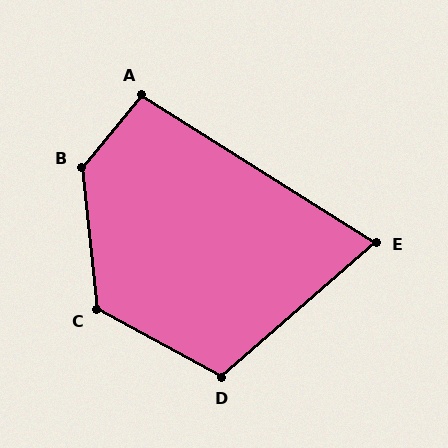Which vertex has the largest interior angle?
B, at approximately 134 degrees.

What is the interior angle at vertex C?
Approximately 125 degrees (obtuse).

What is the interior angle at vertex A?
Approximately 97 degrees (obtuse).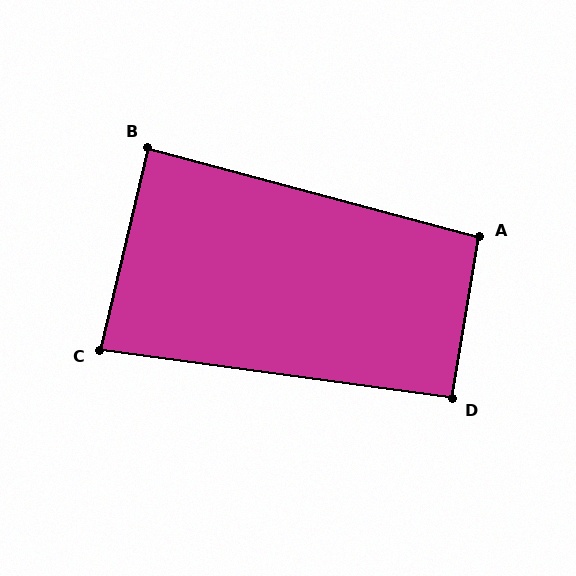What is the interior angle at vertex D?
Approximately 92 degrees (approximately right).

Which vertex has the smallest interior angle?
C, at approximately 84 degrees.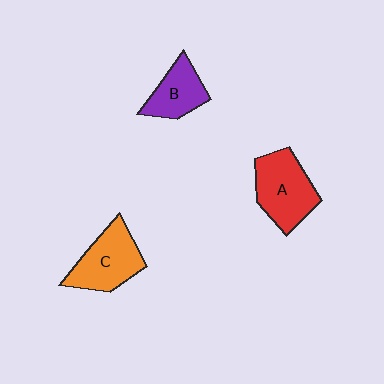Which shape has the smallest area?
Shape B (purple).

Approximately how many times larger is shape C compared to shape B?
Approximately 1.4 times.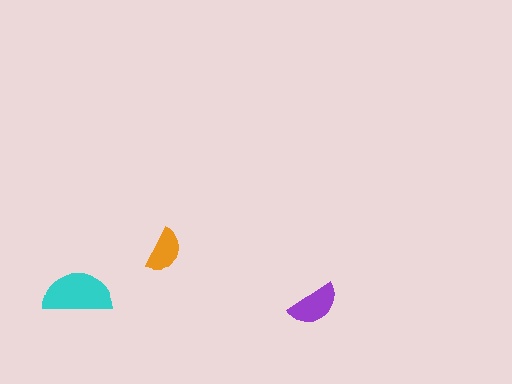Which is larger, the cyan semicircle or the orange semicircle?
The cyan one.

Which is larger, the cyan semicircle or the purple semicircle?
The cyan one.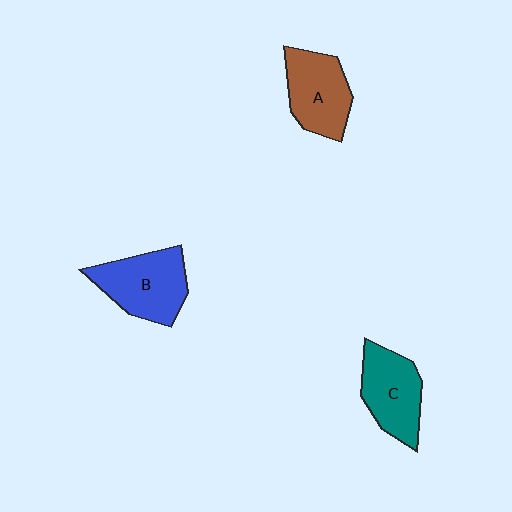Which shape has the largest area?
Shape B (blue).